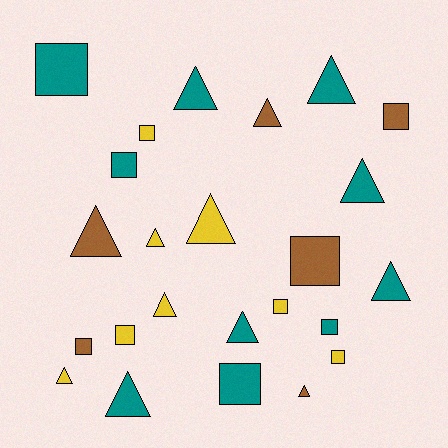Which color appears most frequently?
Teal, with 10 objects.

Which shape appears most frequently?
Triangle, with 13 objects.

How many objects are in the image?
There are 24 objects.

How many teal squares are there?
There are 4 teal squares.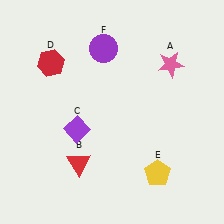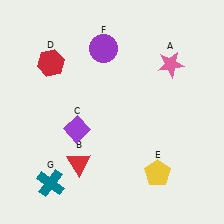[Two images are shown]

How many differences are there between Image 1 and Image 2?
There is 1 difference between the two images.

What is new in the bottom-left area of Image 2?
A teal cross (G) was added in the bottom-left area of Image 2.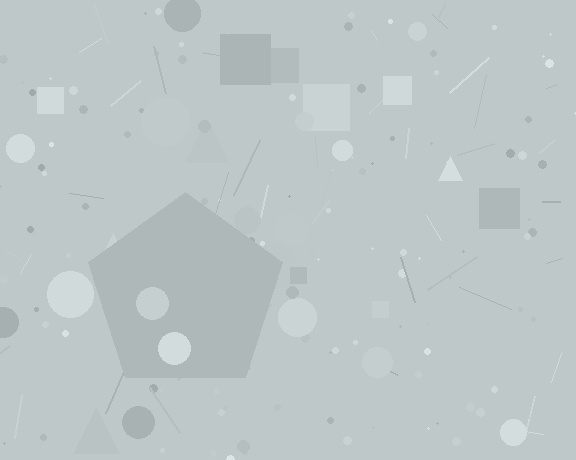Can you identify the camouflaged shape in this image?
The camouflaged shape is a pentagon.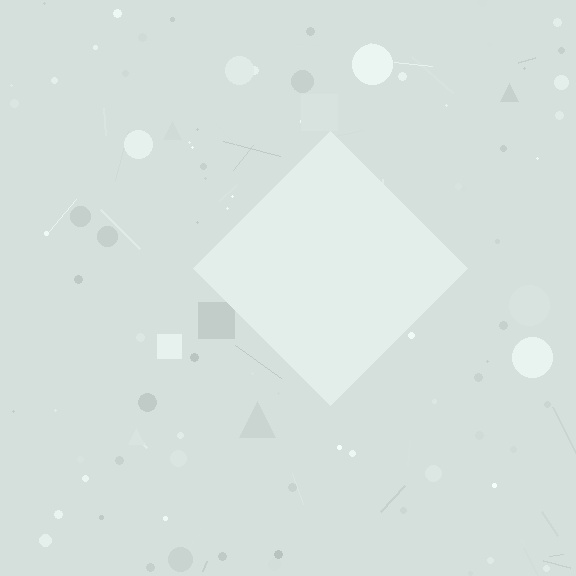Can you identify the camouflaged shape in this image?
The camouflaged shape is a diamond.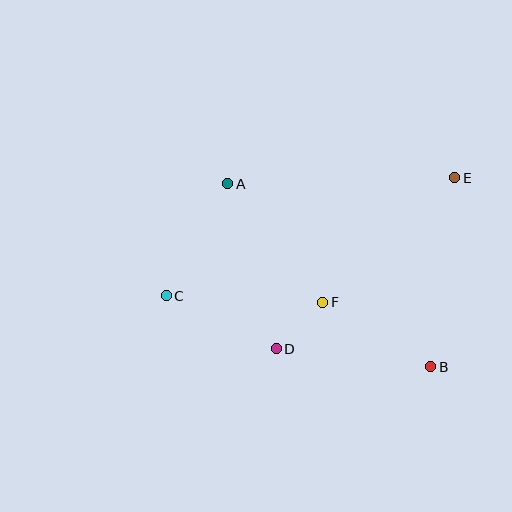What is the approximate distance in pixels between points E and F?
The distance between E and F is approximately 182 pixels.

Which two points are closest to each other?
Points D and F are closest to each other.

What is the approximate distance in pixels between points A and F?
The distance between A and F is approximately 152 pixels.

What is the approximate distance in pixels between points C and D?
The distance between C and D is approximately 122 pixels.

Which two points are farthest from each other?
Points C and E are farthest from each other.